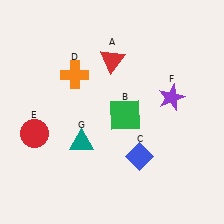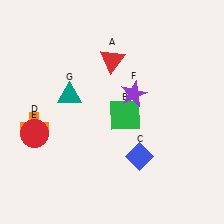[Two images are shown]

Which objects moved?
The objects that moved are: the orange cross (D), the purple star (F), the teal triangle (G).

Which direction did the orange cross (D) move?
The orange cross (D) moved down.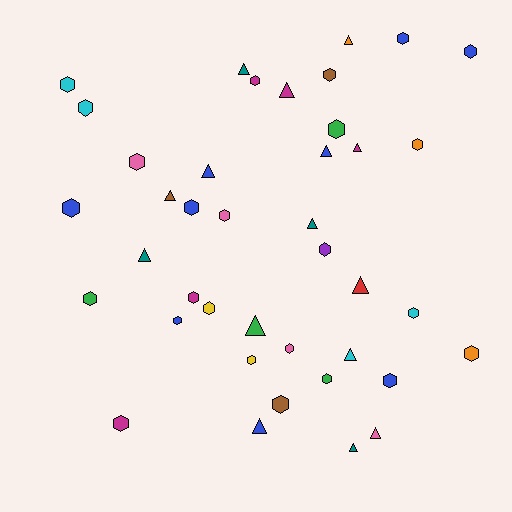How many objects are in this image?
There are 40 objects.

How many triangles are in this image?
There are 15 triangles.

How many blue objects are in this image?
There are 9 blue objects.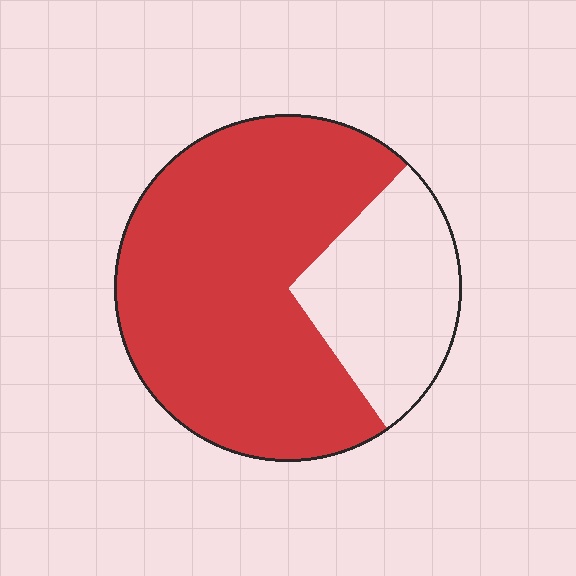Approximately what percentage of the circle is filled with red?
Approximately 70%.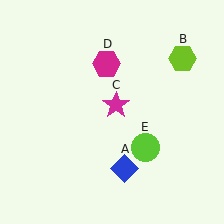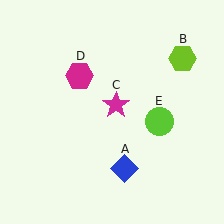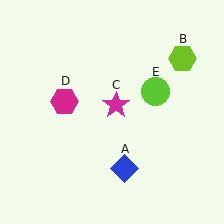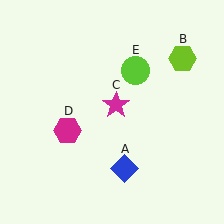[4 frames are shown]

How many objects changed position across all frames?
2 objects changed position: magenta hexagon (object D), lime circle (object E).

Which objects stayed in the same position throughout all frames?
Blue diamond (object A) and lime hexagon (object B) and magenta star (object C) remained stationary.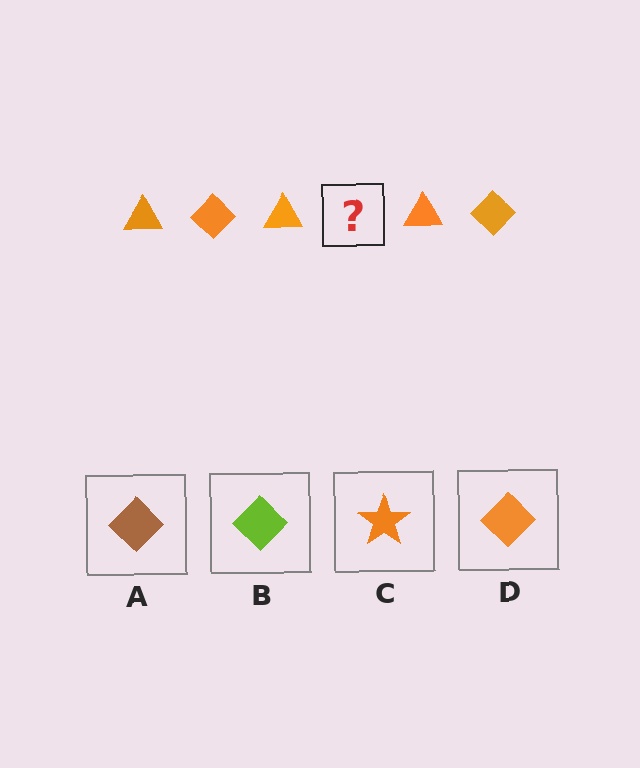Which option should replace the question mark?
Option D.